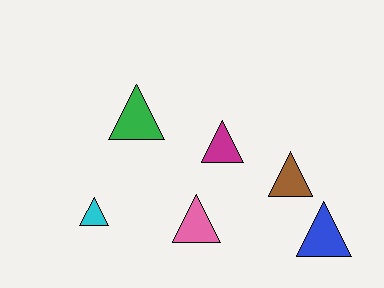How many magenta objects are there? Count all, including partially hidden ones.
There is 1 magenta object.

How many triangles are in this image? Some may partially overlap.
There are 6 triangles.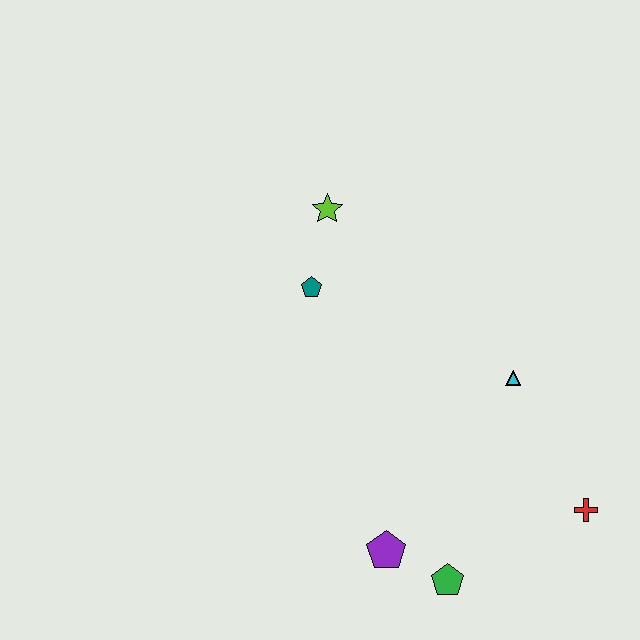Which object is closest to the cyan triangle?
The red cross is closest to the cyan triangle.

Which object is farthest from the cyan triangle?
The lime star is farthest from the cyan triangle.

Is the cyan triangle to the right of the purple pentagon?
Yes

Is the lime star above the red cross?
Yes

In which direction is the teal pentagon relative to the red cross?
The teal pentagon is to the left of the red cross.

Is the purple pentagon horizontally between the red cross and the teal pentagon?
Yes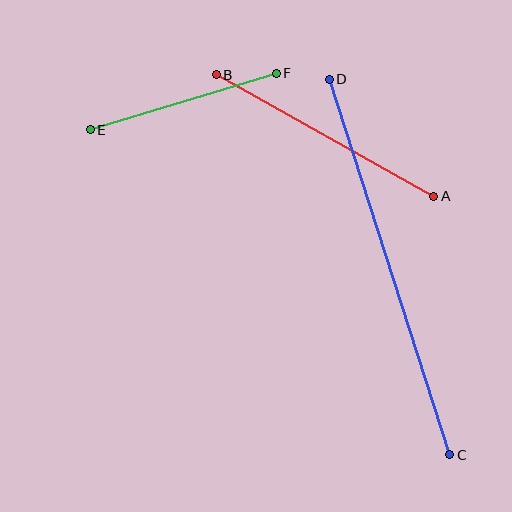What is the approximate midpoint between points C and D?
The midpoint is at approximately (389, 267) pixels.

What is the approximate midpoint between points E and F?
The midpoint is at approximately (183, 102) pixels.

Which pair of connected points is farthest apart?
Points C and D are farthest apart.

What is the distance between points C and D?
The distance is approximately 395 pixels.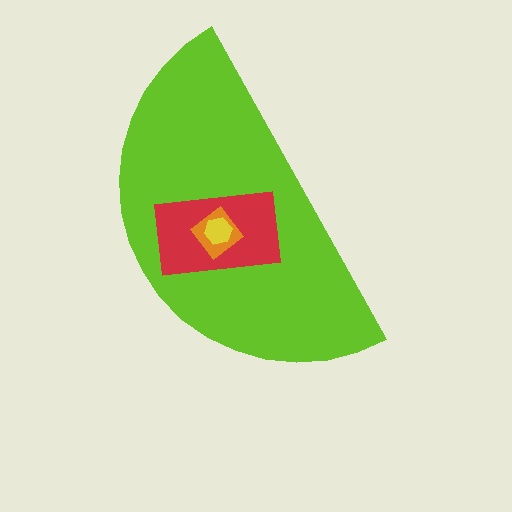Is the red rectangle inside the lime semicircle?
Yes.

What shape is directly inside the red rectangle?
The orange diamond.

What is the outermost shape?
The lime semicircle.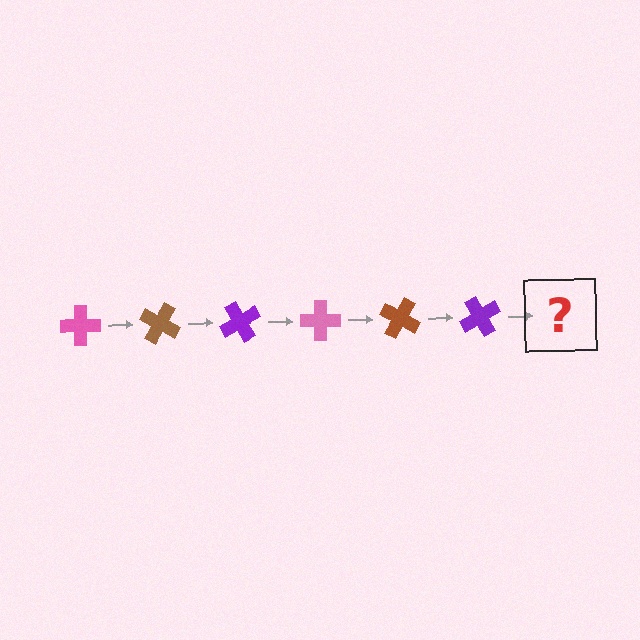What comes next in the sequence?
The next element should be a pink cross, rotated 180 degrees from the start.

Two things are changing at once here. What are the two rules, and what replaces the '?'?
The two rules are that it rotates 30 degrees each step and the color cycles through pink, brown, and purple. The '?' should be a pink cross, rotated 180 degrees from the start.